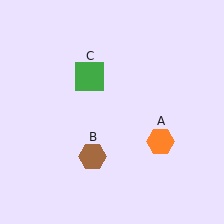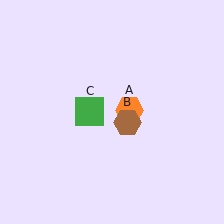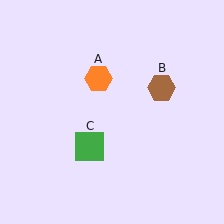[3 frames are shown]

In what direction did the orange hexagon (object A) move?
The orange hexagon (object A) moved up and to the left.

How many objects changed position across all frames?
3 objects changed position: orange hexagon (object A), brown hexagon (object B), green square (object C).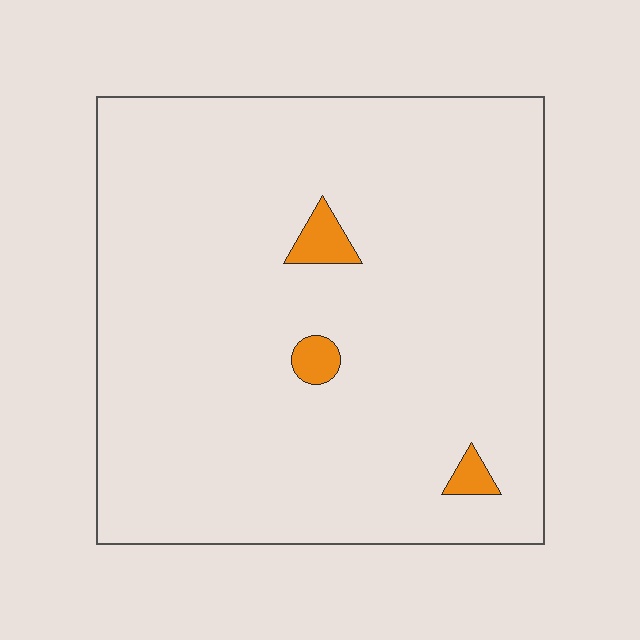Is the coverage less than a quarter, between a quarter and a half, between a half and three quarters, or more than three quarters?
Less than a quarter.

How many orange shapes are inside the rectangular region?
3.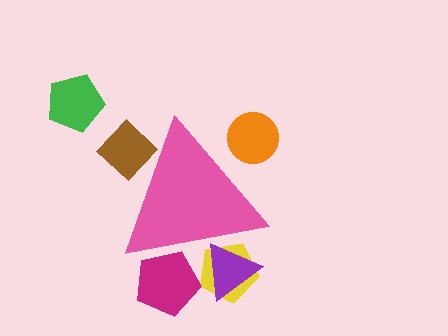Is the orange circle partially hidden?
Yes, the orange circle is partially hidden behind the pink triangle.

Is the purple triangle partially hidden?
Yes, the purple triangle is partially hidden behind the pink triangle.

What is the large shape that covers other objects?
A pink triangle.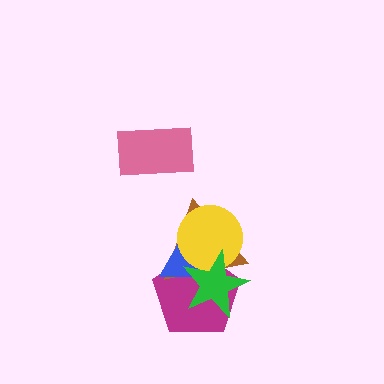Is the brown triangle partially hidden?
Yes, it is partially covered by another shape.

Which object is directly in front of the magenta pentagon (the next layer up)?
The brown triangle is directly in front of the magenta pentagon.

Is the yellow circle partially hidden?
Yes, it is partially covered by another shape.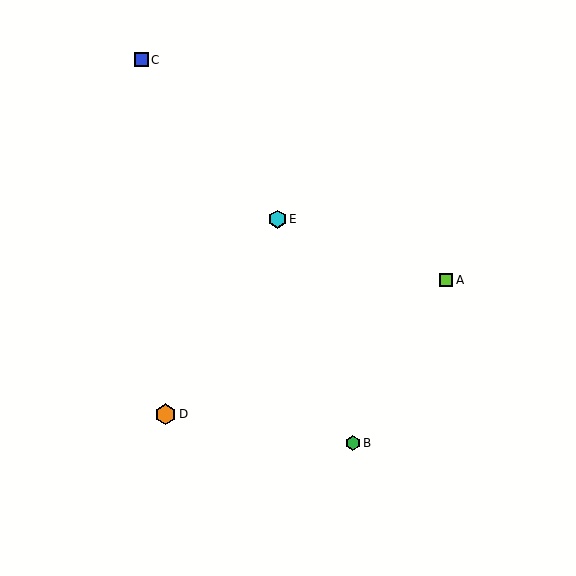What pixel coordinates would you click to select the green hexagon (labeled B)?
Click at (353, 443) to select the green hexagon B.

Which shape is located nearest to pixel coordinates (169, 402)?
The orange hexagon (labeled D) at (165, 414) is nearest to that location.